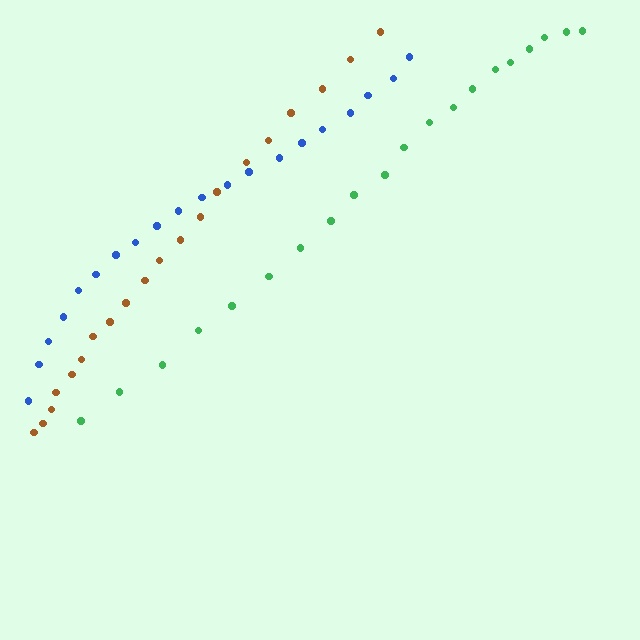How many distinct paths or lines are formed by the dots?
There are 3 distinct paths.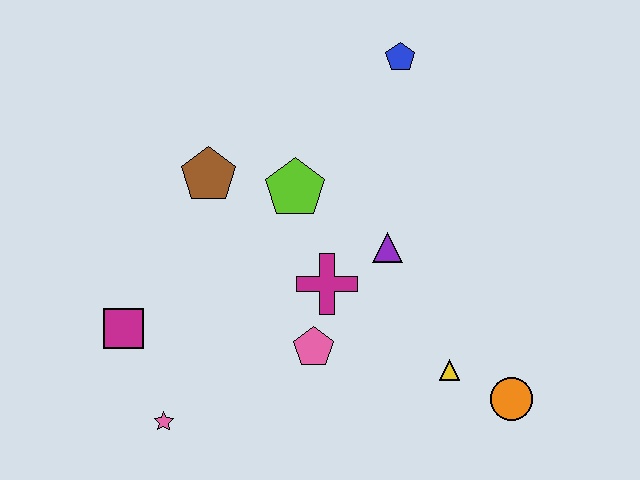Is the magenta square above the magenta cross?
No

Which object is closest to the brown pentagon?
The lime pentagon is closest to the brown pentagon.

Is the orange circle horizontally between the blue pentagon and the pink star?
No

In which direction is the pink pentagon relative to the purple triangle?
The pink pentagon is below the purple triangle.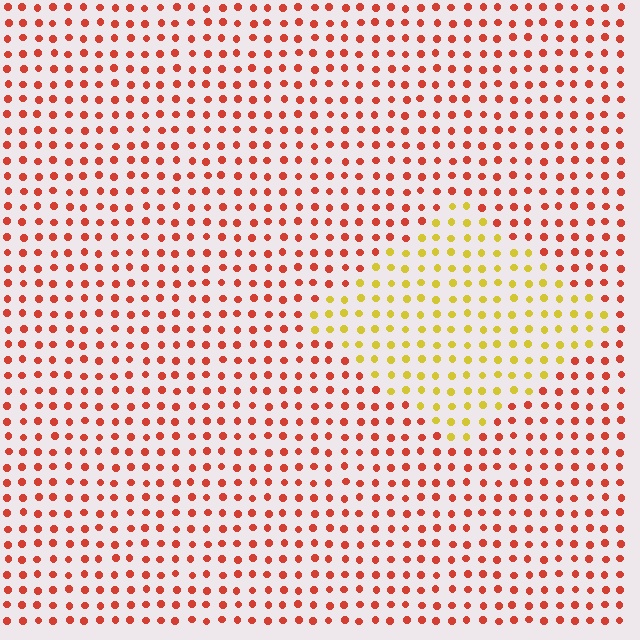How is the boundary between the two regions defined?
The boundary is defined purely by a slight shift in hue (about 50 degrees). Spacing, size, and orientation are identical on both sides.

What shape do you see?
I see a diamond.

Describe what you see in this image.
The image is filled with small red elements in a uniform arrangement. A diamond-shaped region is visible where the elements are tinted to a slightly different hue, forming a subtle color boundary.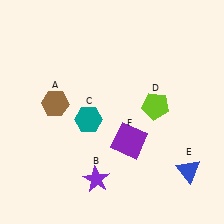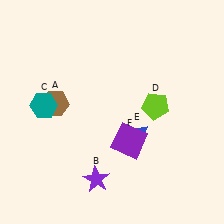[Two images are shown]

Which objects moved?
The objects that moved are: the teal hexagon (C), the blue triangle (E).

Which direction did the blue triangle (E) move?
The blue triangle (E) moved left.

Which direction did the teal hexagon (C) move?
The teal hexagon (C) moved left.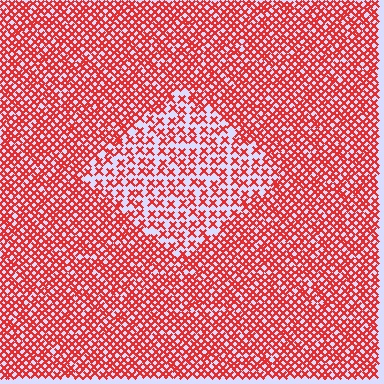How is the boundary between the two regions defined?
The boundary is defined by a change in element density (approximately 1.9x ratio). All elements are the same color, size, and shape.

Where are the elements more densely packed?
The elements are more densely packed outside the diamond boundary.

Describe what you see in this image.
The image contains small red elements arranged at two different densities. A diamond-shaped region is visible where the elements are less densely packed than the surrounding area.